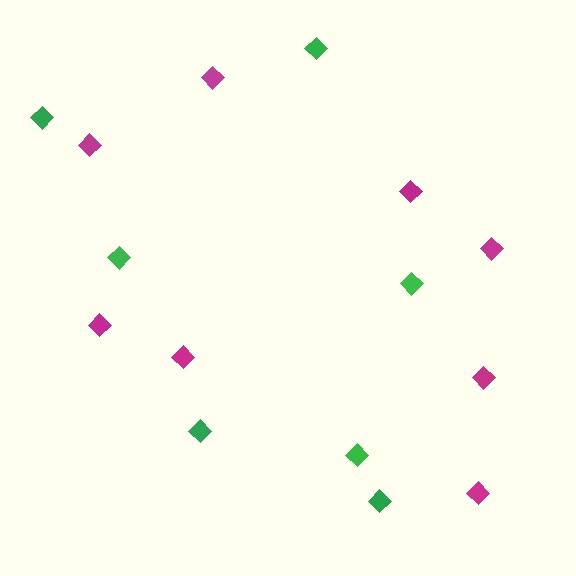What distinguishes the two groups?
There are 2 groups: one group of magenta diamonds (8) and one group of green diamonds (7).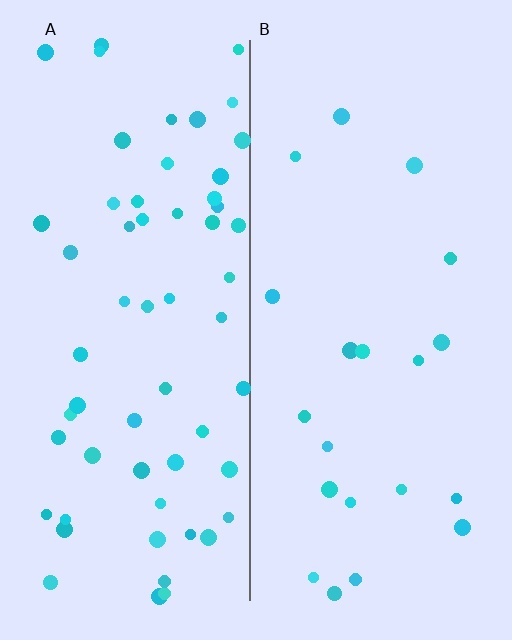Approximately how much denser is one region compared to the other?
Approximately 2.9× — region A over region B.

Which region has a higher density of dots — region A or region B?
A (the left).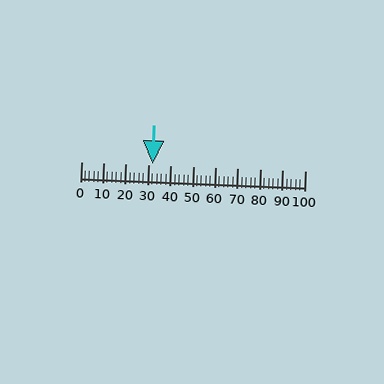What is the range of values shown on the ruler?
The ruler shows values from 0 to 100.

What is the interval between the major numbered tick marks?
The major tick marks are spaced 10 units apart.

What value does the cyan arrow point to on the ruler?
The cyan arrow points to approximately 32.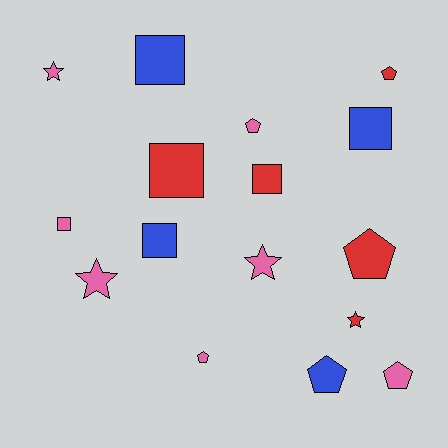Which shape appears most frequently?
Square, with 6 objects.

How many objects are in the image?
There are 16 objects.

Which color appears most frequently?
Pink, with 7 objects.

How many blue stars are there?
There are no blue stars.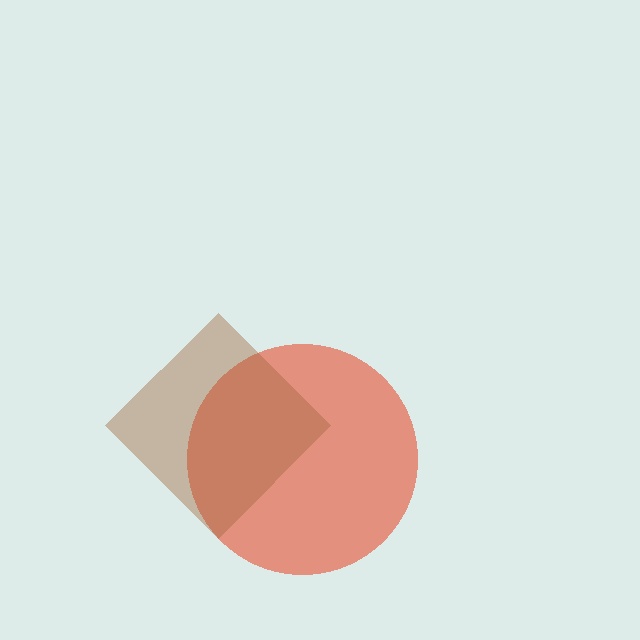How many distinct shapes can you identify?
There are 2 distinct shapes: a red circle, a brown diamond.